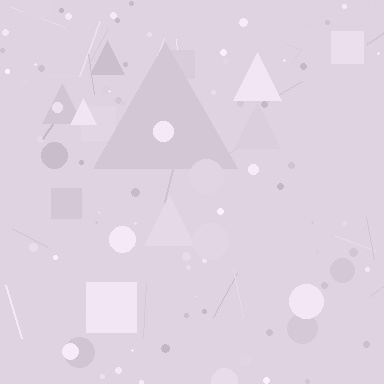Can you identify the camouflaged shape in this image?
The camouflaged shape is a triangle.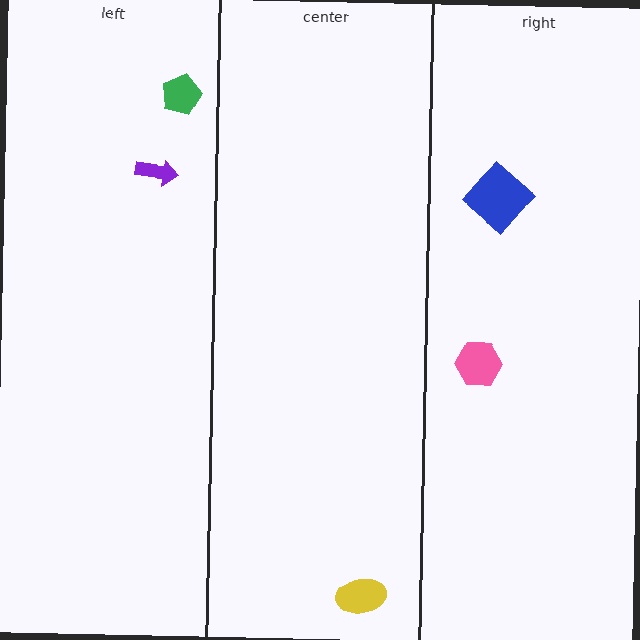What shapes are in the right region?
The blue diamond, the pink hexagon.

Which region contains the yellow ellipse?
The center region.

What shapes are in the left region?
The green pentagon, the purple arrow.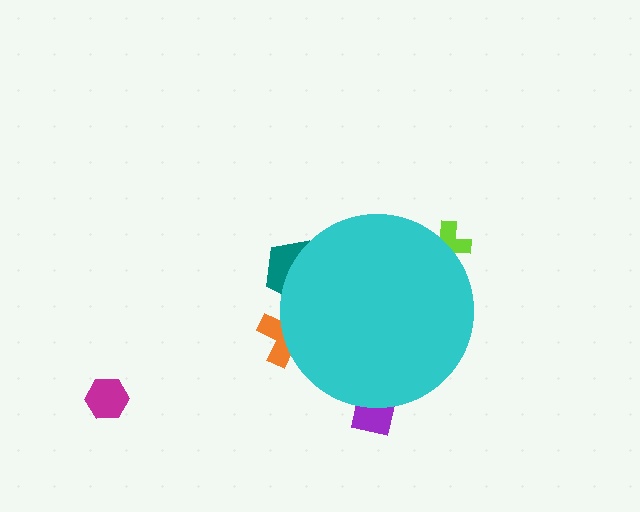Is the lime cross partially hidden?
Yes, the lime cross is partially hidden behind the cyan circle.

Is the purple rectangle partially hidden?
Yes, the purple rectangle is partially hidden behind the cyan circle.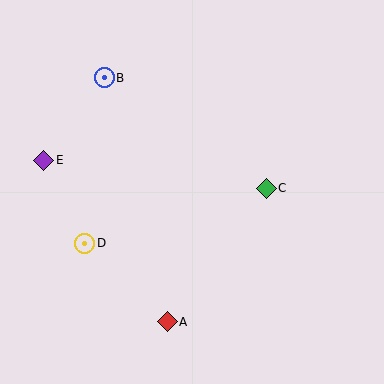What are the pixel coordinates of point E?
Point E is at (44, 160).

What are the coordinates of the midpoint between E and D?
The midpoint between E and D is at (64, 202).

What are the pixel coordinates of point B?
Point B is at (104, 78).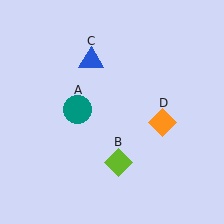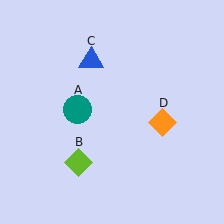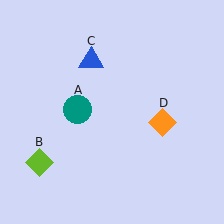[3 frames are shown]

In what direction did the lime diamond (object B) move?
The lime diamond (object B) moved left.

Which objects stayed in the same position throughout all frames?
Teal circle (object A) and blue triangle (object C) and orange diamond (object D) remained stationary.